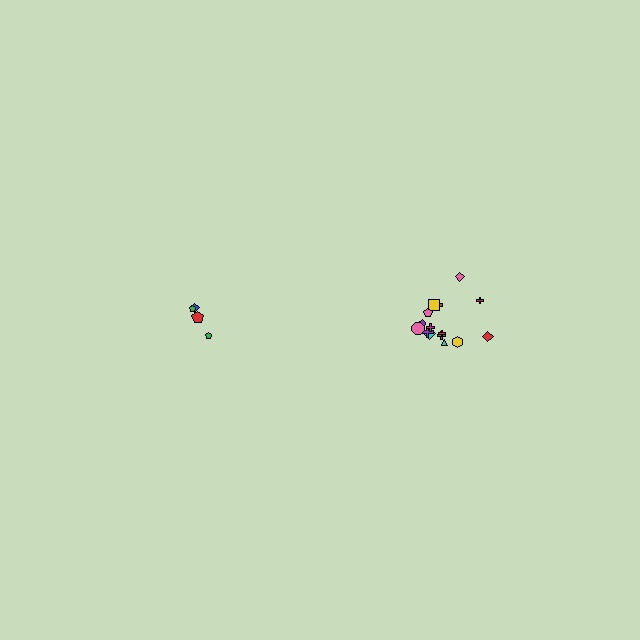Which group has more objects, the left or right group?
The right group.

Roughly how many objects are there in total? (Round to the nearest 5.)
Roughly 20 objects in total.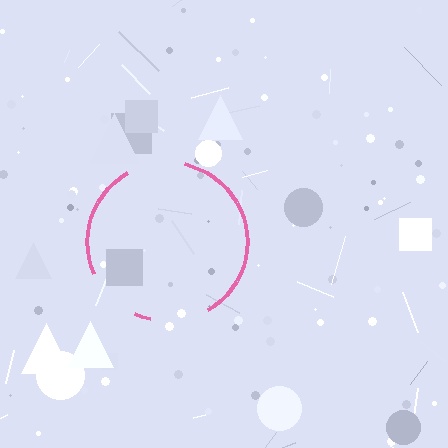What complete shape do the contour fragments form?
The contour fragments form a circle.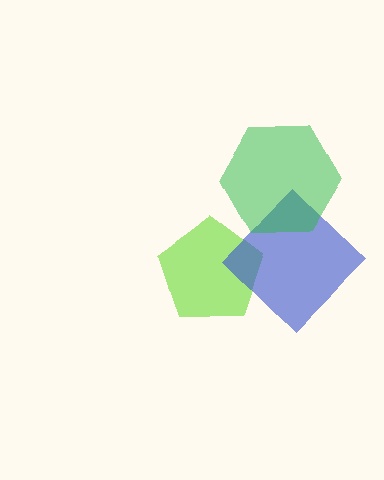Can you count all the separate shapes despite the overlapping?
Yes, there are 3 separate shapes.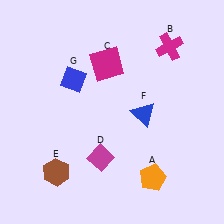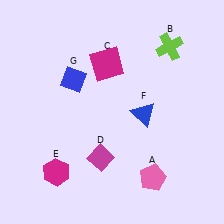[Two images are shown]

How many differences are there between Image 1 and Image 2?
There are 3 differences between the two images.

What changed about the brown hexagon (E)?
In Image 1, E is brown. In Image 2, it changed to magenta.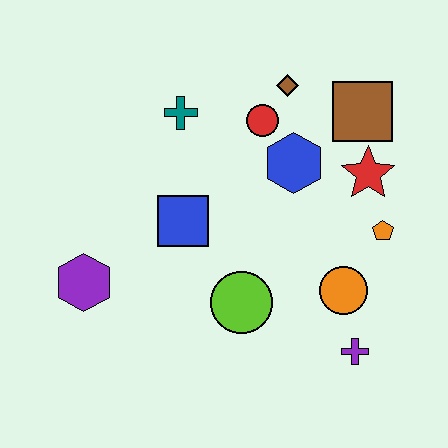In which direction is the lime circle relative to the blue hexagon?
The lime circle is below the blue hexagon.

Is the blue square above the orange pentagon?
Yes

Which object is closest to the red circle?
The brown diamond is closest to the red circle.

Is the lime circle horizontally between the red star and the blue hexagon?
No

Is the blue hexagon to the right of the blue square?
Yes